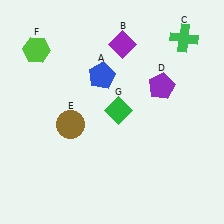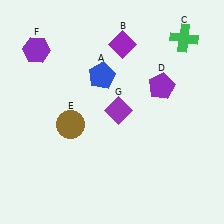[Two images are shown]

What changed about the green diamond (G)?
In Image 1, G is green. In Image 2, it changed to purple.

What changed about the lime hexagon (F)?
In Image 1, F is lime. In Image 2, it changed to purple.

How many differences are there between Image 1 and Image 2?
There are 2 differences between the two images.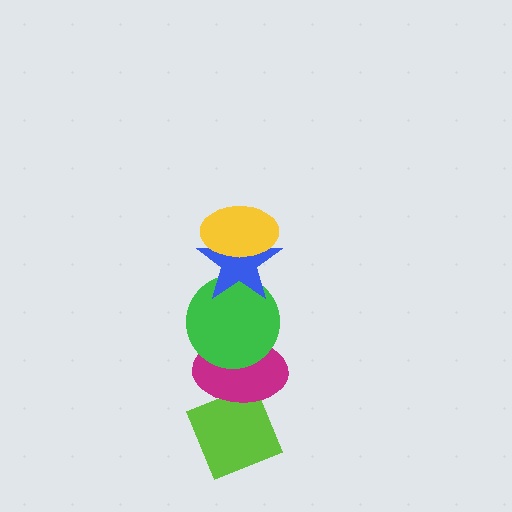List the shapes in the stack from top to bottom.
From top to bottom: the yellow ellipse, the blue star, the green circle, the magenta ellipse, the lime diamond.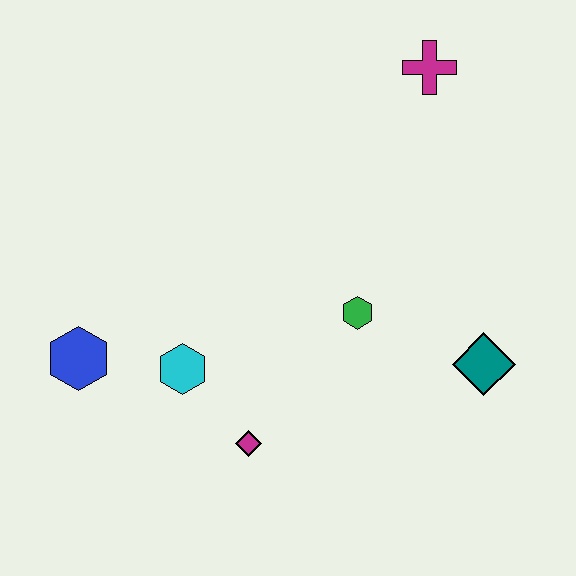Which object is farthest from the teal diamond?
The blue hexagon is farthest from the teal diamond.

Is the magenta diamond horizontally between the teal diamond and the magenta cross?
No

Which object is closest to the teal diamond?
The green hexagon is closest to the teal diamond.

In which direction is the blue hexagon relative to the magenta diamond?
The blue hexagon is to the left of the magenta diamond.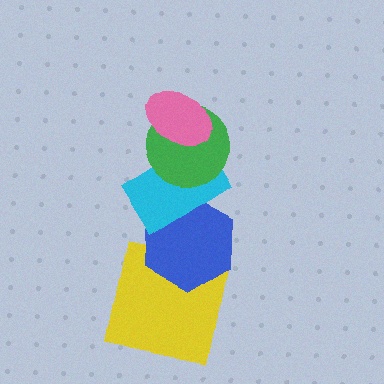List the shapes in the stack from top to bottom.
From top to bottom: the pink ellipse, the green circle, the cyan rectangle, the blue hexagon, the yellow square.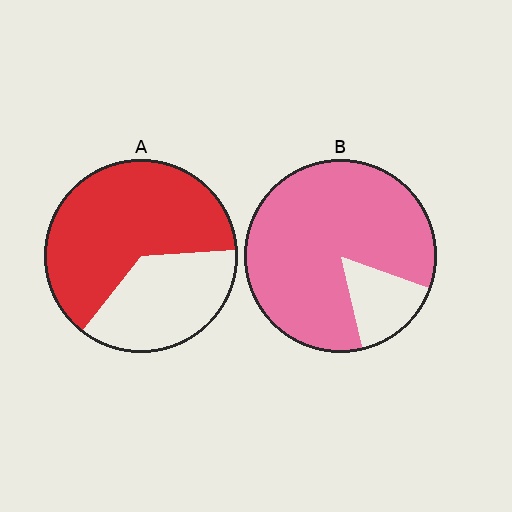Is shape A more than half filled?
Yes.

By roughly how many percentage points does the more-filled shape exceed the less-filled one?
By roughly 20 percentage points (B over A).